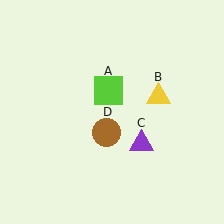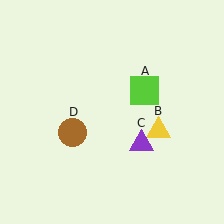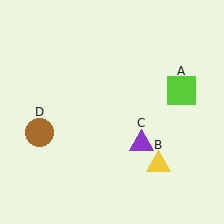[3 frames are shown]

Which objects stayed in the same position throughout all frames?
Purple triangle (object C) remained stationary.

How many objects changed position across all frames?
3 objects changed position: lime square (object A), yellow triangle (object B), brown circle (object D).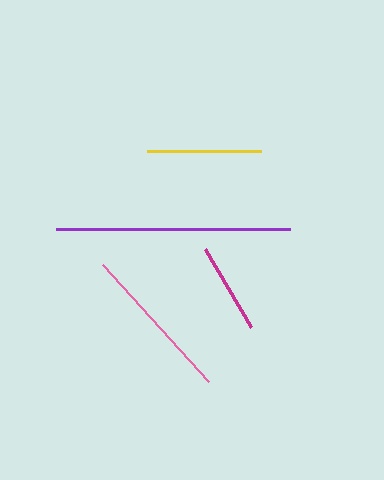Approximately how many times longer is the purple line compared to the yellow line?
The purple line is approximately 2.0 times the length of the yellow line.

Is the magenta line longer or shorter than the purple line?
The purple line is longer than the magenta line.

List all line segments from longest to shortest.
From longest to shortest: purple, pink, yellow, magenta.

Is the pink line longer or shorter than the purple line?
The purple line is longer than the pink line.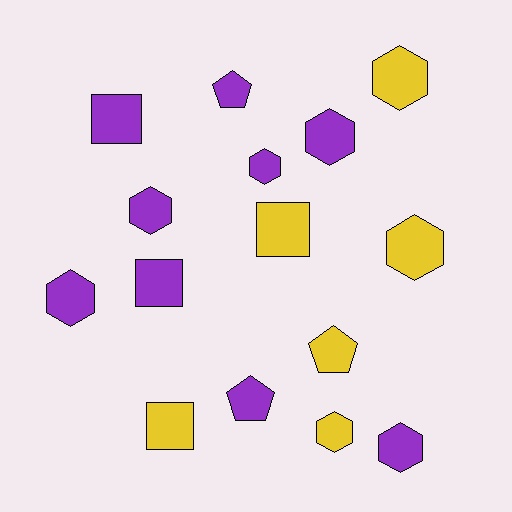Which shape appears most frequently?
Hexagon, with 8 objects.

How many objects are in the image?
There are 15 objects.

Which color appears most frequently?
Purple, with 9 objects.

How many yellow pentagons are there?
There is 1 yellow pentagon.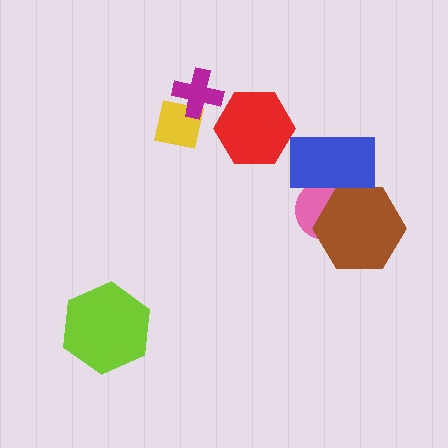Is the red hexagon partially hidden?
No, no other shape covers it.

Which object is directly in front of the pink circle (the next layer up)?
The brown hexagon is directly in front of the pink circle.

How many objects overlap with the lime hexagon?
0 objects overlap with the lime hexagon.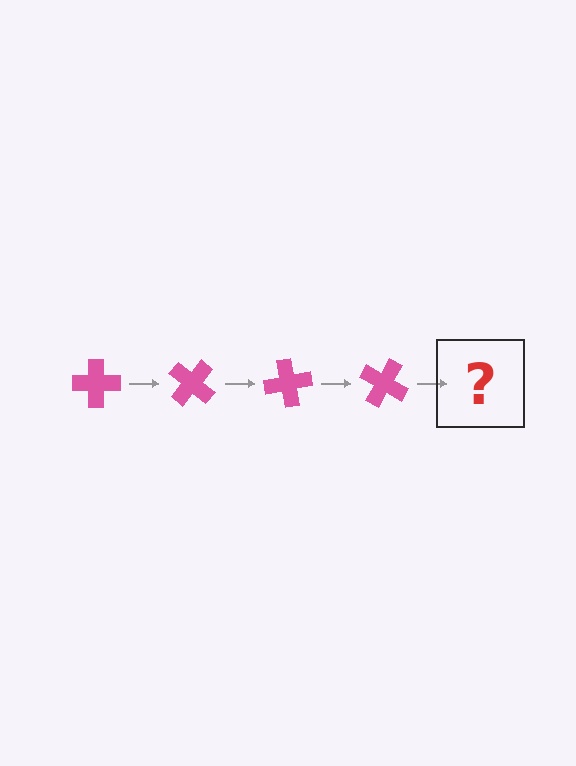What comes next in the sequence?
The next element should be a pink cross rotated 160 degrees.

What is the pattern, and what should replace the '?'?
The pattern is that the cross rotates 40 degrees each step. The '?' should be a pink cross rotated 160 degrees.